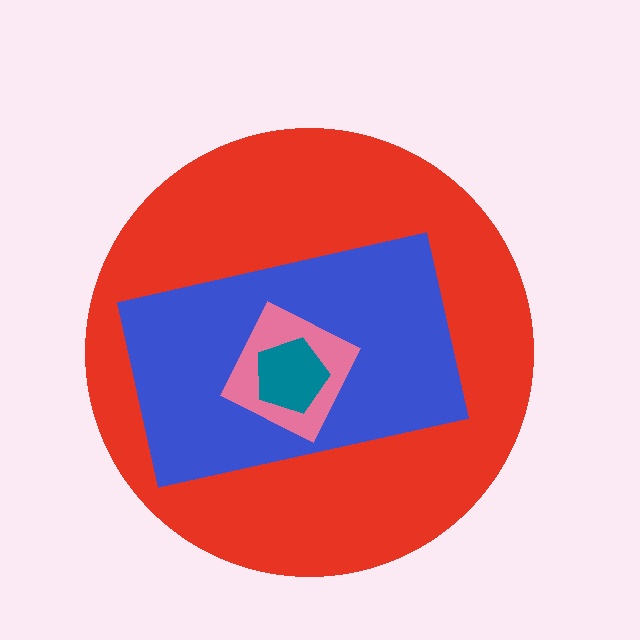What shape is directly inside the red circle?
The blue rectangle.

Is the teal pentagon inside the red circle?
Yes.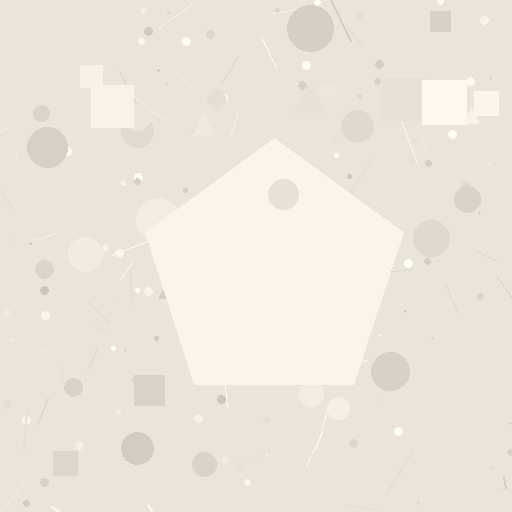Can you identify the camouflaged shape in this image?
The camouflaged shape is a pentagon.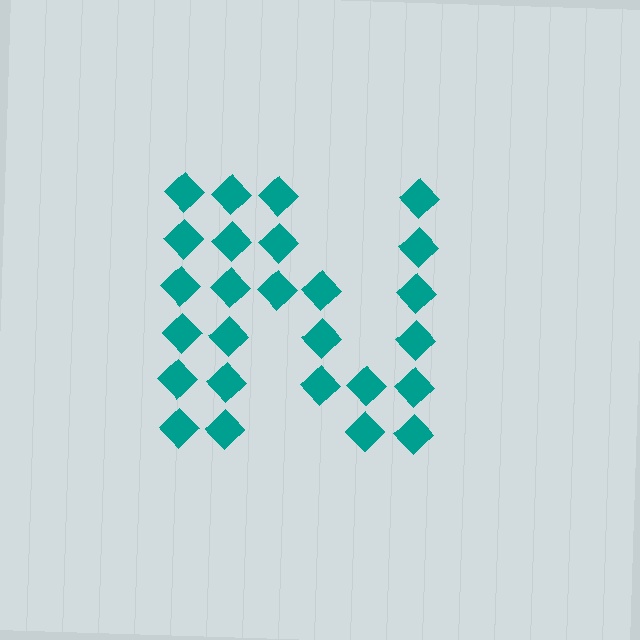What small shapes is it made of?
It is made of small diamonds.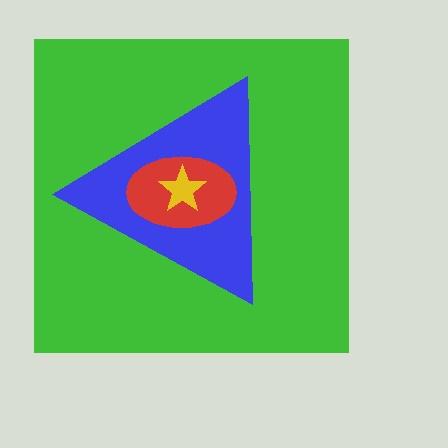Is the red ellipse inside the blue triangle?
Yes.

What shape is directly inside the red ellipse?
The yellow star.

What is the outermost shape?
The green square.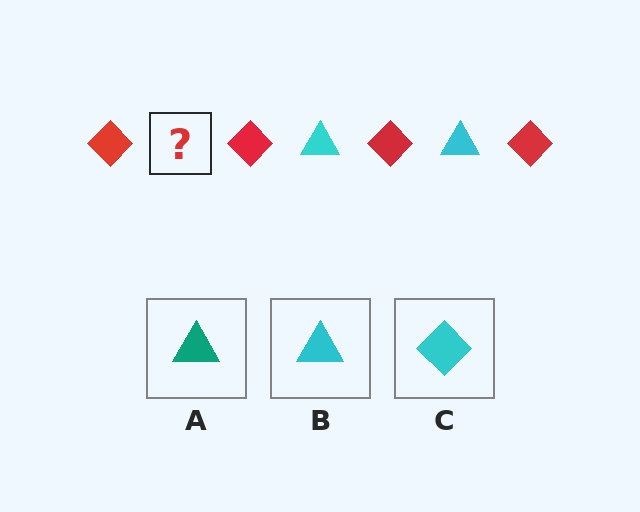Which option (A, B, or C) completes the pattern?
B.